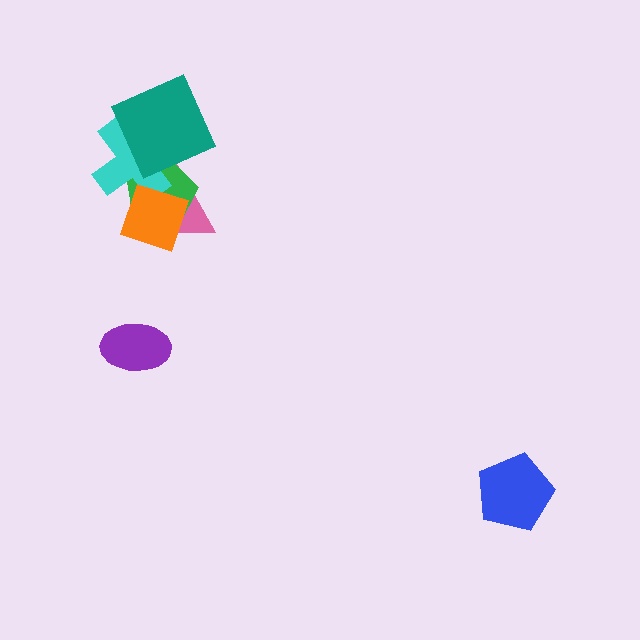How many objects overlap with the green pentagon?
4 objects overlap with the green pentagon.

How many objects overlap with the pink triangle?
3 objects overlap with the pink triangle.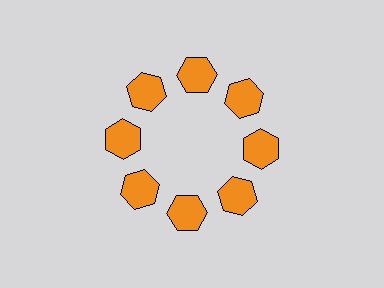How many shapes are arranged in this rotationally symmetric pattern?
There are 8 shapes, arranged in 8 groups of 1.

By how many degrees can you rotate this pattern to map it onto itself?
The pattern maps onto itself every 45 degrees of rotation.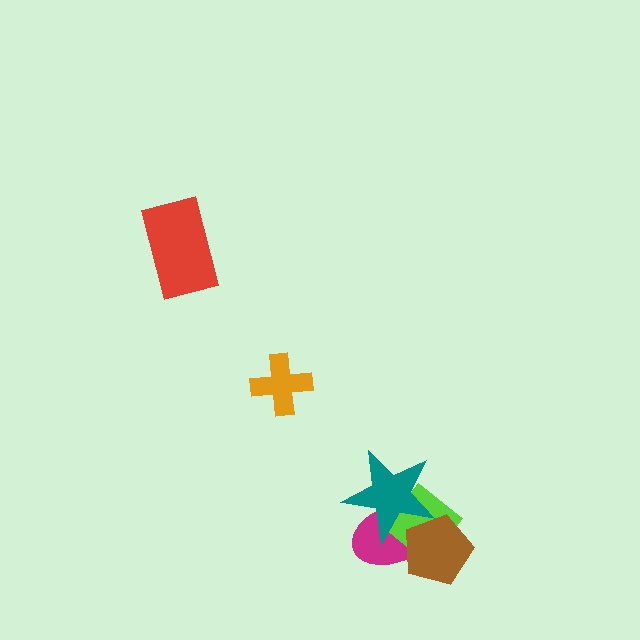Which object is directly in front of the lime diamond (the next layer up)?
The teal star is directly in front of the lime diamond.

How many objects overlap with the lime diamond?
3 objects overlap with the lime diamond.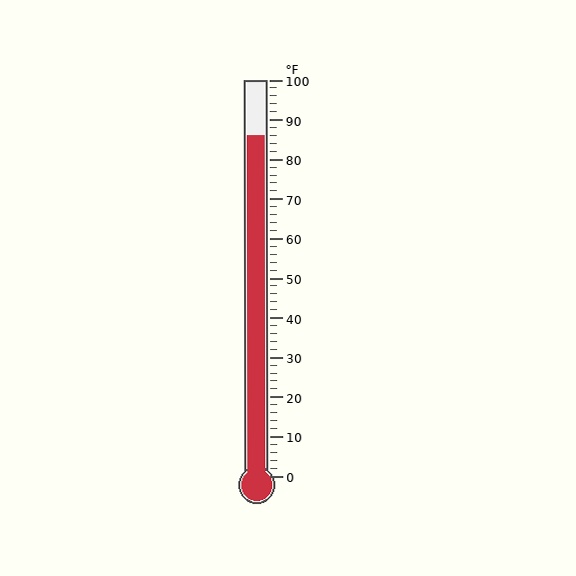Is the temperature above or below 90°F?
The temperature is below 90°F.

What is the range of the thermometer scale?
The thermometer scale ranges from 0°F to 100°F.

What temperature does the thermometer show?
The thermometer shows approximately 86°F.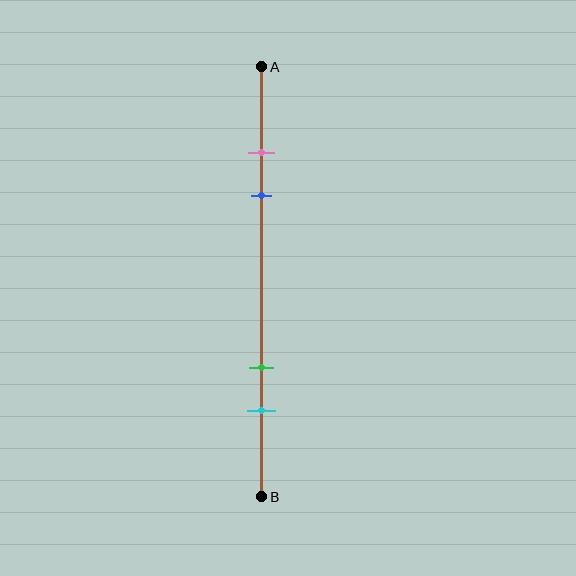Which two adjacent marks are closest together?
The pink and blue marks are the closest adjacent pair.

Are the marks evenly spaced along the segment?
No, the marks are not evenly spaced.